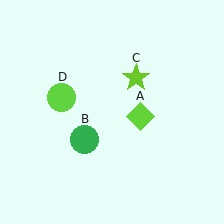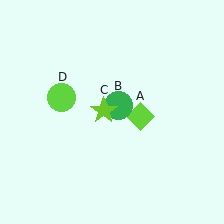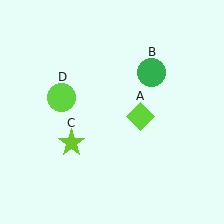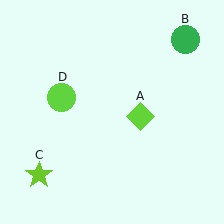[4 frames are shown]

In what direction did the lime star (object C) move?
The lime star (object C) moved down and to the left.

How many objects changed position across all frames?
2 objects changed position: green circle (object B), lime star (object C).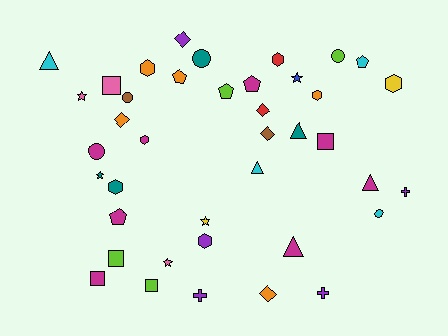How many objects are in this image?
There are 40 objects.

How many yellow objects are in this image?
There are 2 yellow objects.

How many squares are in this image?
There are 5 squares.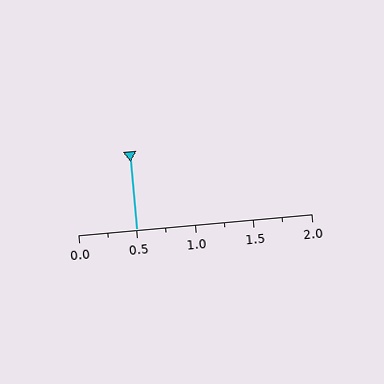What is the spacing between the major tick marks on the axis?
The major ticks are spaced 0.5 apart.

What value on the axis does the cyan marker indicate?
The marker indicates approximately 0.5.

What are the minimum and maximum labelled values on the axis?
The axis runs from 0.0 to 2.0.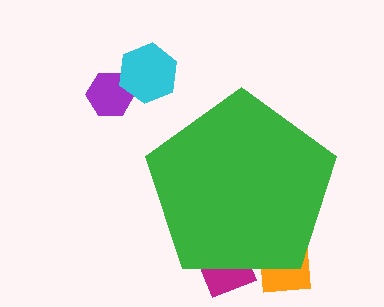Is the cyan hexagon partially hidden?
No, the cyan hexagon is fully visible.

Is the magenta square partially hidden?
Yes, the magenta square is partially hidden behind the green pentagon.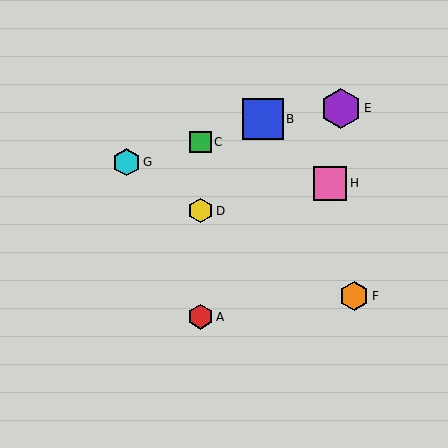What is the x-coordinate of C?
Object C is at x≈200.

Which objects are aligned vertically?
Objects A, C, D are aligned vertically.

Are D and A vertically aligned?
Yes, both are at x≈200.